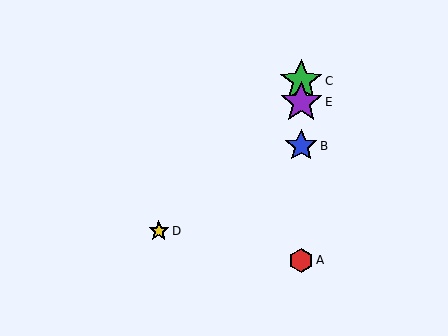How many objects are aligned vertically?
4 objects (A, B, C, E) are aligned vertically.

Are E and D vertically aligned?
No, E is at x≈301 and D is at x≈159.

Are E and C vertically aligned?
Yes, both are at x≈301.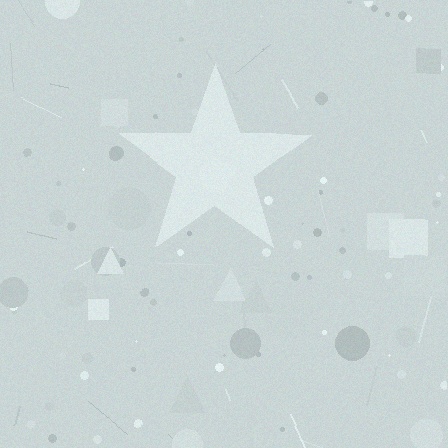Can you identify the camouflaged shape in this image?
The camouflaged shape is a star.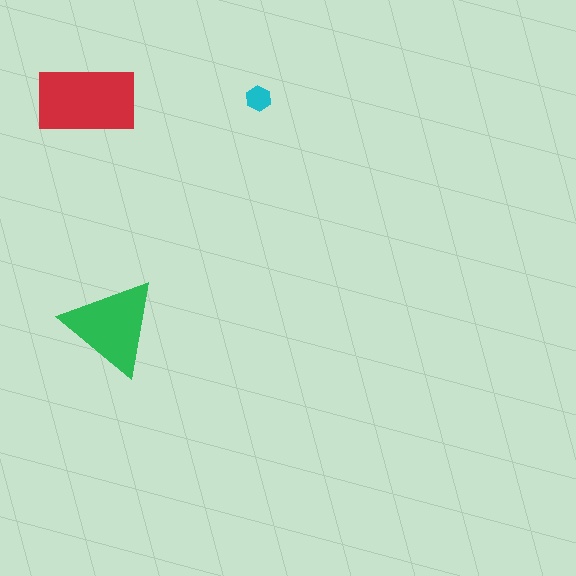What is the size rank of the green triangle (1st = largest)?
2nd.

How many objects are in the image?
There are 3 objects in the image.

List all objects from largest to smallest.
The red rectangle, the green triangle, the cyan hexagon.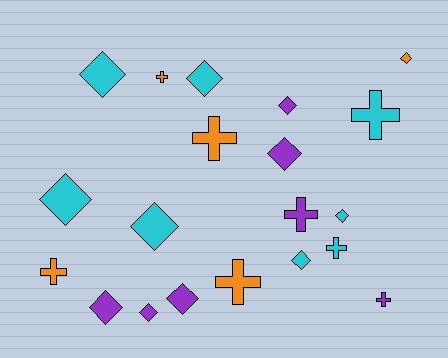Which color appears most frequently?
Cyan, with 8 objects.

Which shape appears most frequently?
Diamond, with 12 objects.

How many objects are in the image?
There are 20 objects.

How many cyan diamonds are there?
There are 6 cyan diamonds.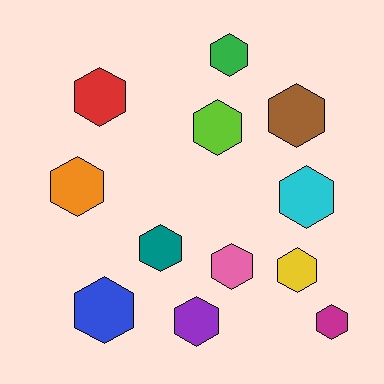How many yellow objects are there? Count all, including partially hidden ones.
There is 1 yellow object.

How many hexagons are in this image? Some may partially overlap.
There are 12 hexagons.